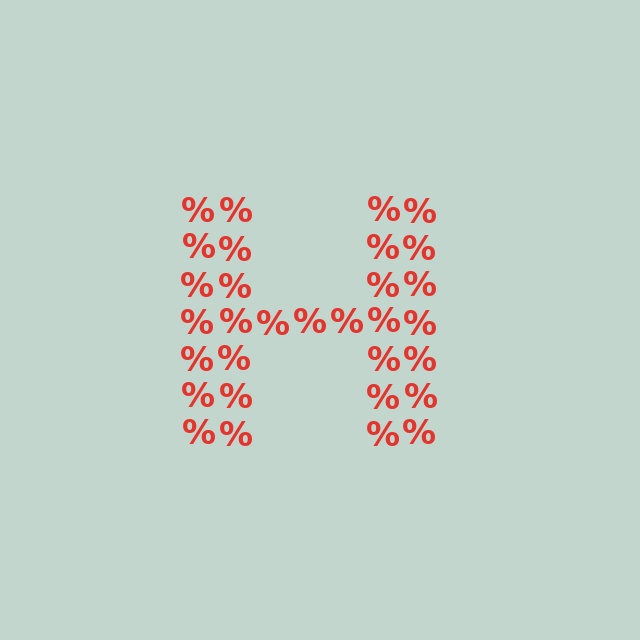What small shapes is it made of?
It is made of small percent signs.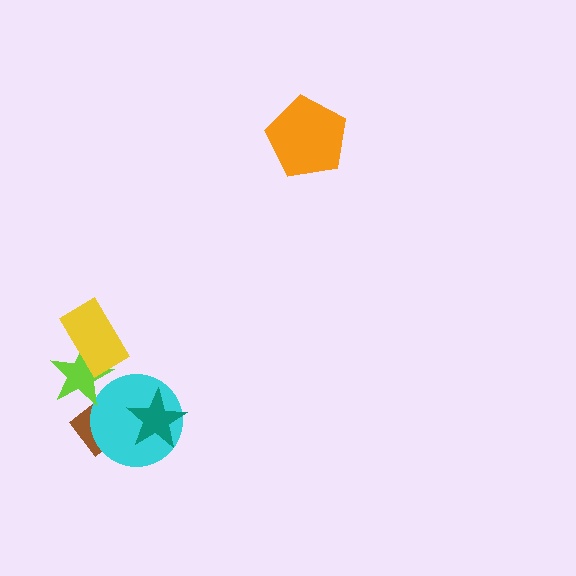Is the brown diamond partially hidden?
Yes, it is partially covered by another shape.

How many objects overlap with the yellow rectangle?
1 object overlaps with the yellow rectangle.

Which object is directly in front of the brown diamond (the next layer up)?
The cyan circle is directly in front of the brown diamond.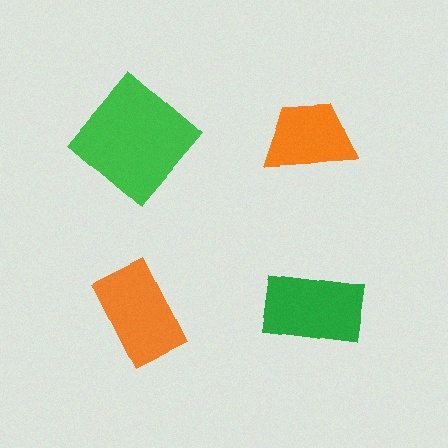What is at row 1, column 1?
A green diamond.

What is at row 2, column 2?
A green rectangle.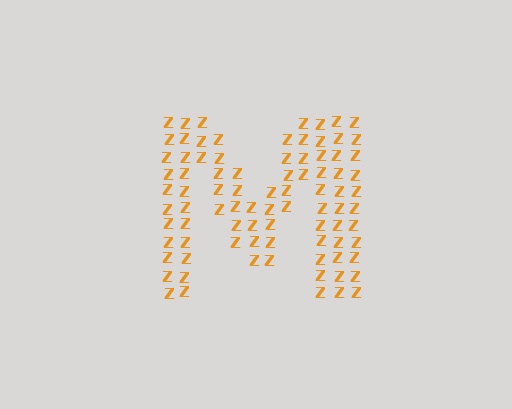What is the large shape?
The large shape is the letter M.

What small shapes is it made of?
It is made of small letter Z's.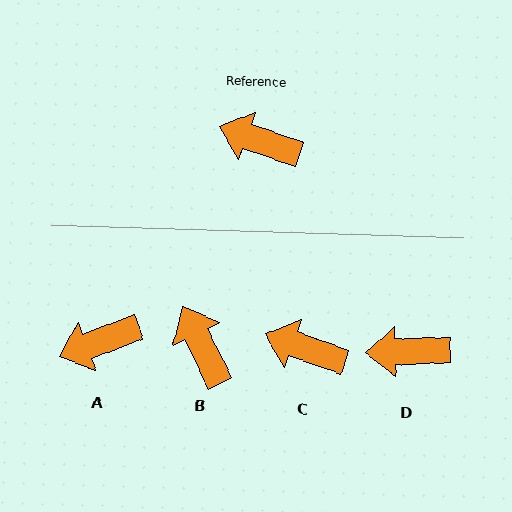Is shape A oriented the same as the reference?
No, it is off by about 40 degrees.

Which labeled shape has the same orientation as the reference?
C.